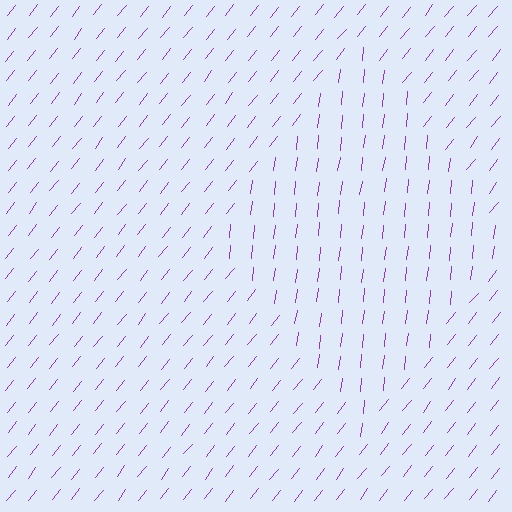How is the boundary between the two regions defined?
The boundary is defined purely by a change in line orientation (approximately 31 degrees difference). All lines are the same color and thickness.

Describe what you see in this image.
The image is filled with small purple line segments. A diamond region in the image has lines oriented differently from the surrounding lines, creating a visible texture boundary.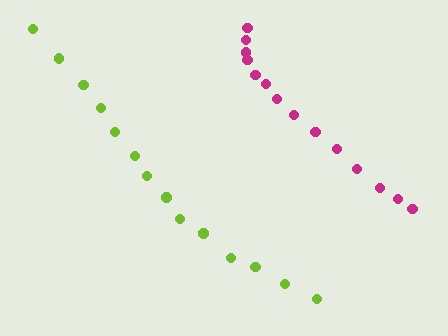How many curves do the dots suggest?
There are 2 distinct paths.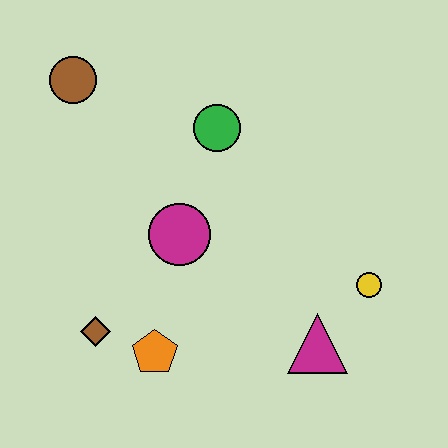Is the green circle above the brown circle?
No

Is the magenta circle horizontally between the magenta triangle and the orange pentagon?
Yes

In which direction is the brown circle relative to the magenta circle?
The brown circle is above the magenta circle.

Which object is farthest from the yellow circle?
The brown circle is farthest from the yellow circle.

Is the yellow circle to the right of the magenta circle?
Yes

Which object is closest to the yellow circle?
The magenta triangle is closest to the yellow circle.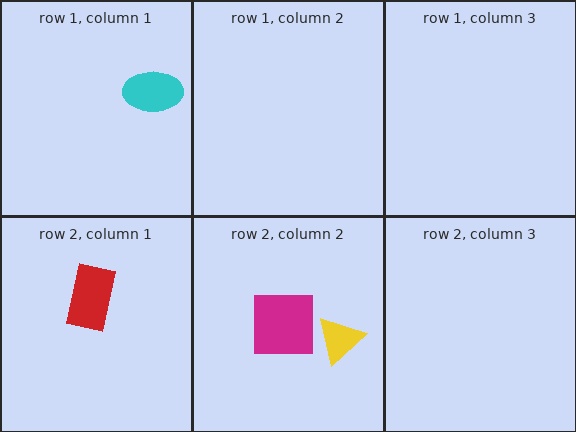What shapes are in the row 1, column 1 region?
The cyan ellipse.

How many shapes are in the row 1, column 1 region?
1.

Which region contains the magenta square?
The row 2, column 2 region.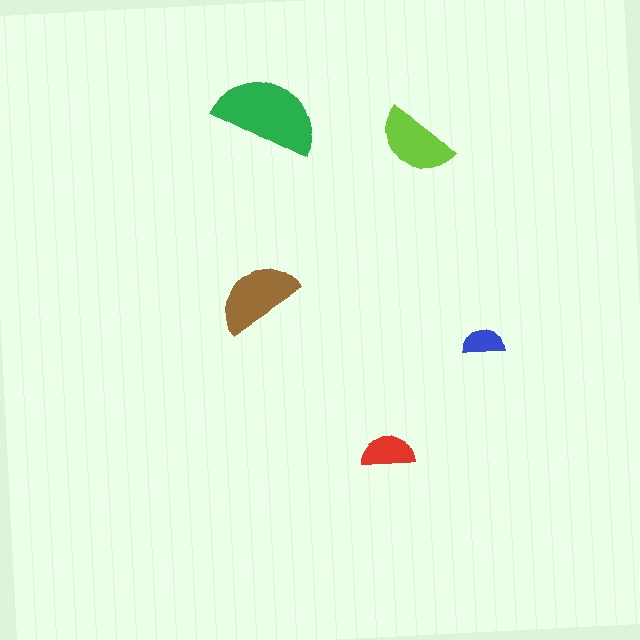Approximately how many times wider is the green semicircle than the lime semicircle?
About 1.5 times wider.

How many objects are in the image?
There are 5 objects in the image.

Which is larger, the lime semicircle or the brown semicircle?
The brown one.